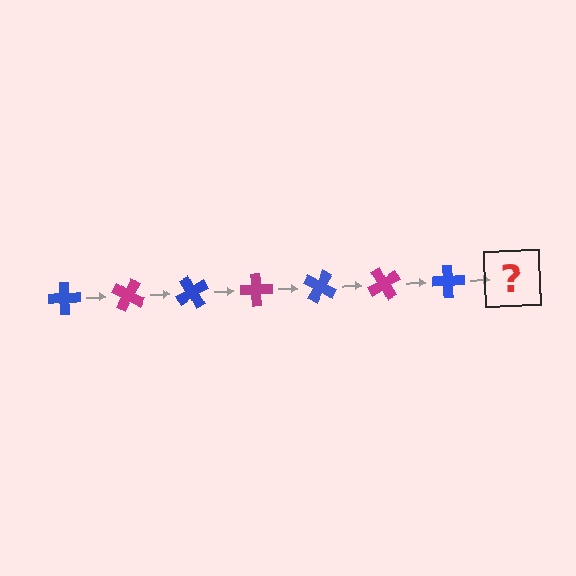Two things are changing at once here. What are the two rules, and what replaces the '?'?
The two rules are that it rotates 30 degrees each step and the color cycles through blue and magenta. The '?' should be a magenta cross, rotated 210 degrees from the start.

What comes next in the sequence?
The next element should be a magenta cross, rotated 210 degrees from the start.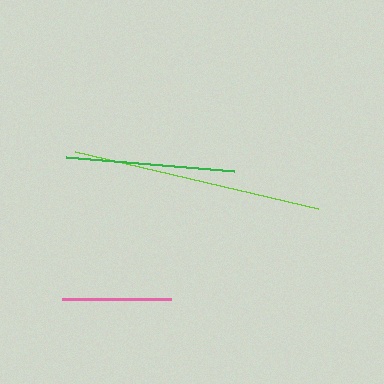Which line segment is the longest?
The lime line is the longest at approximately 250 pixels.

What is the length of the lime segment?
The lime segment is approximately 250 pixels long.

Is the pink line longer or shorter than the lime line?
The lime line is longer than the pink line.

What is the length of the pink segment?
The pink segment is approximately 108 pixels long.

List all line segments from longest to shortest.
From longest to shortest: lime, green, pink.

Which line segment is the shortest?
The pink line is the shortest at approximately 108 pixels.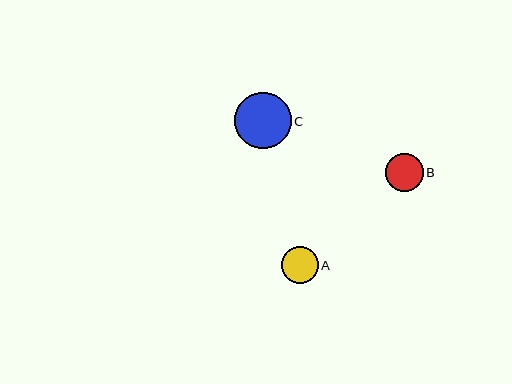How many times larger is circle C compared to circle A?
Circle C is approximately 1.5 times the size of circle A.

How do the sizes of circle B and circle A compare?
Circle B and circle A are approximately the same size.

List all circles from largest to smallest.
From largest to smallest: C, B, A.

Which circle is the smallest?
Circle A is the smallest with a size of approximately 37 pixels.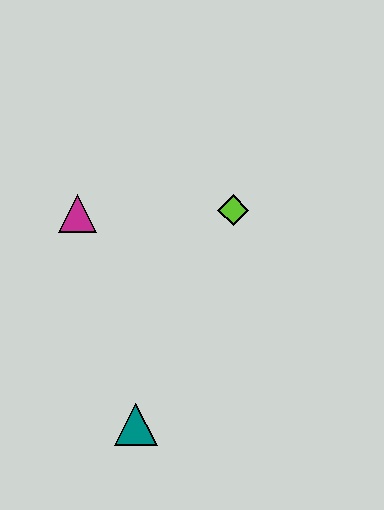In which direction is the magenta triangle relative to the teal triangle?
The magenta triangle is above the teal triangle.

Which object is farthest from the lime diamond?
The teal triangle is farthest from the lime diamond.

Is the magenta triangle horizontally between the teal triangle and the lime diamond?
No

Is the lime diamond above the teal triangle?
Yes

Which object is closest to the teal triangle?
The magenta triangle is closest to the teal triangle.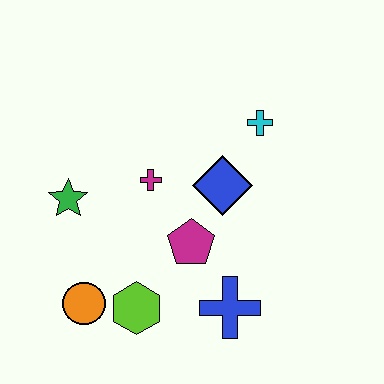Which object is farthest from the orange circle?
The cyan cross is farthest from the orange circle.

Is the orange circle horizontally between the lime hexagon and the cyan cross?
No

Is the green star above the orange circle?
Yes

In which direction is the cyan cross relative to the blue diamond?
The cyan cross is above the blue diamond.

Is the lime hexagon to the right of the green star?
Yes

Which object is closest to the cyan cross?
The blue diamond is closest to the cyan cross.